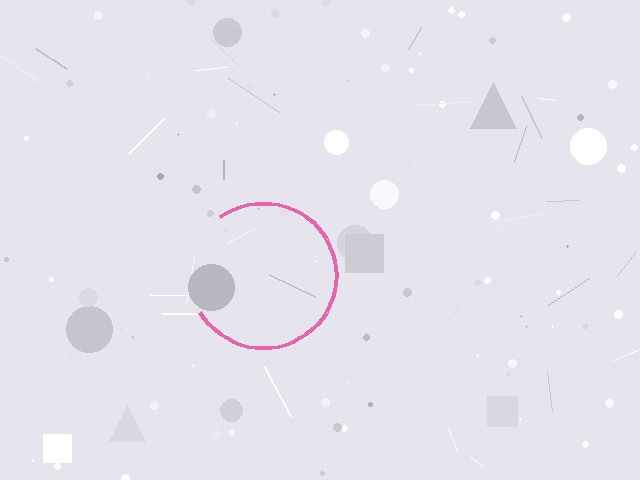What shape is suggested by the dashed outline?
The dashed outline suggests a circle.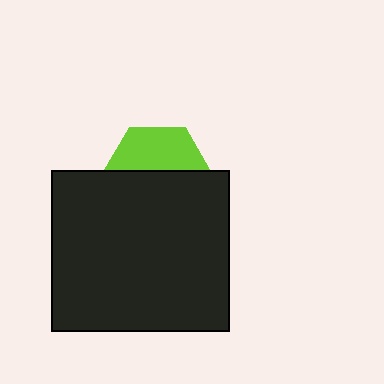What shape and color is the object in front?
The object in front is a black rectangle.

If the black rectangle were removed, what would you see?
You would see the complete lime hexagon.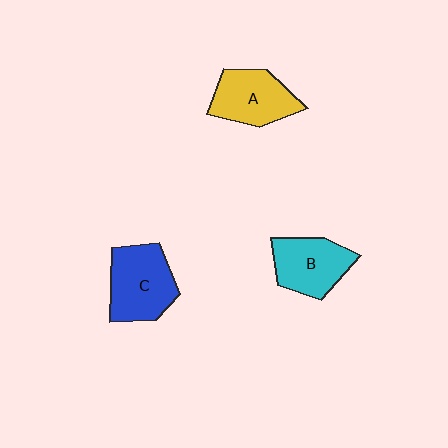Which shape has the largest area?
Shape C (blue).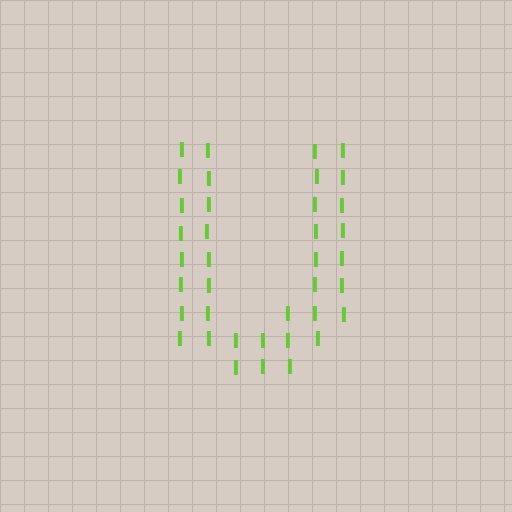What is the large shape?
The large shape is the letter U.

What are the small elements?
The small elements are letter I's.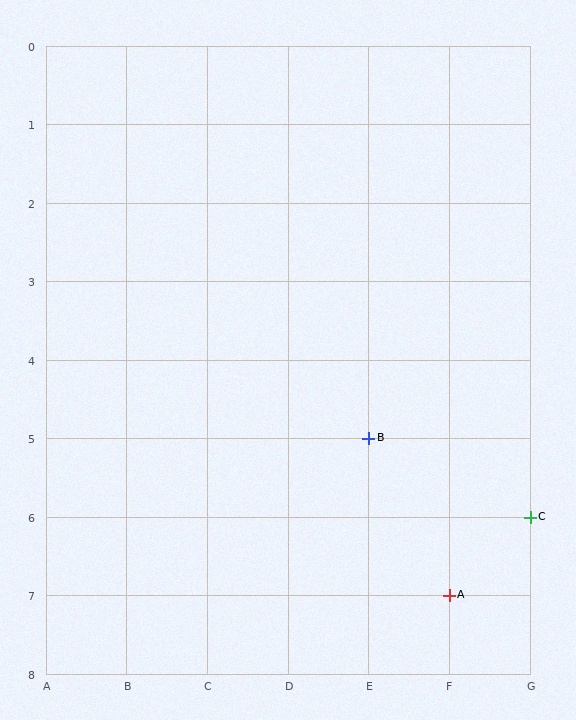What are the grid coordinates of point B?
Point B is at grid coordinates (E, 5).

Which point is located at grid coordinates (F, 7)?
Point A is at (F, 7).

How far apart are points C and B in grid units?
Points C and B are 2 columns and 1 row apart (about 2.2 grid units diagonally).